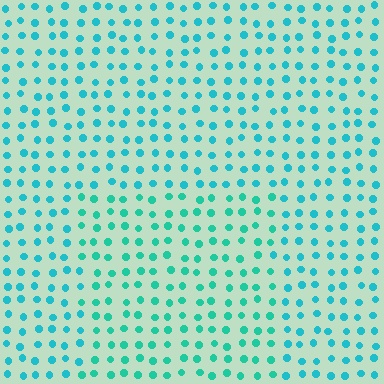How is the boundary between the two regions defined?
The boundary is defined purely by a slight shift in hue (about 19 degrees). Spacing, size, and orientation are identical on both sides.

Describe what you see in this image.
The image is filled with small cyan elements in a uniform arrangement. A rectangle-shaped region is visible where the elements are tinted to a slightly different hue, forming a subtle color boundary.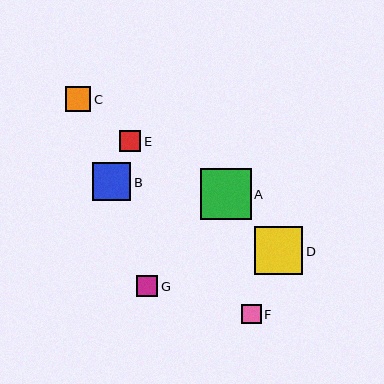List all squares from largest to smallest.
From largest to smallest: A, D, B, C, G, E, F.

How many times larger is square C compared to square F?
Square C is approximately 1.3 times the size of square F.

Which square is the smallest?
Square F is the smallest with a size of approximately 20 pixels.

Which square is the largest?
Square A is the largest with a size of approximately 50 pixels.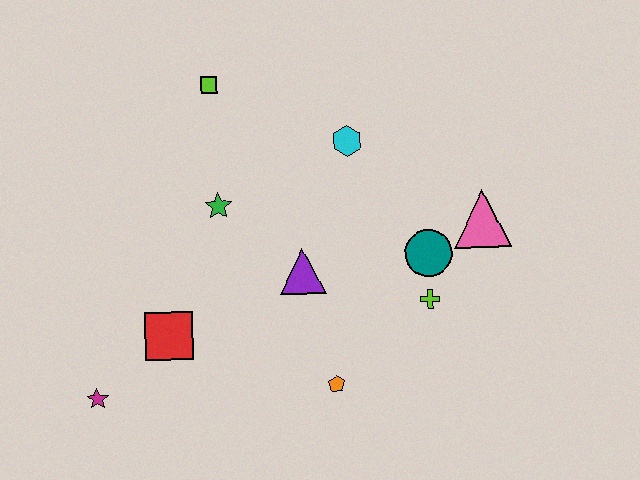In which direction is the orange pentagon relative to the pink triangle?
The orange pentagon is below the pink triangle.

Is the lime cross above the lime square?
No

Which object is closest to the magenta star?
The red square is closest to the magenta star.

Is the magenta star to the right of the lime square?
No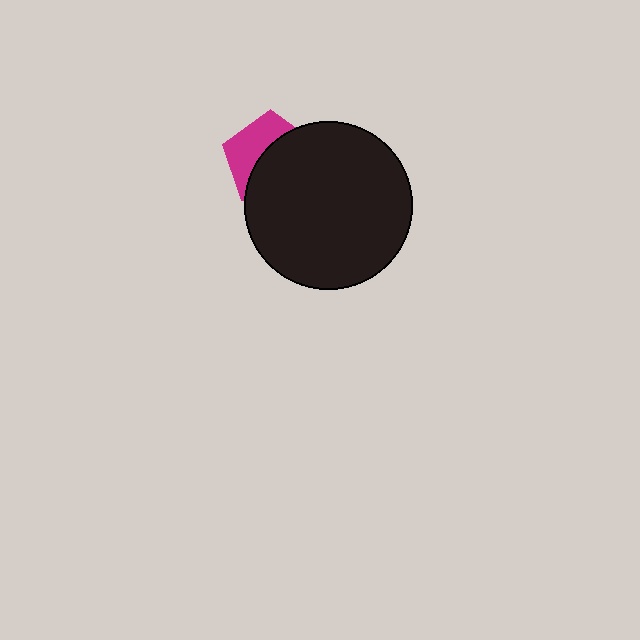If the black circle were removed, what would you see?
You would see the complete magenta pentagon.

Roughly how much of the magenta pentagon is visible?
A small part of it is visible (roughly 40%).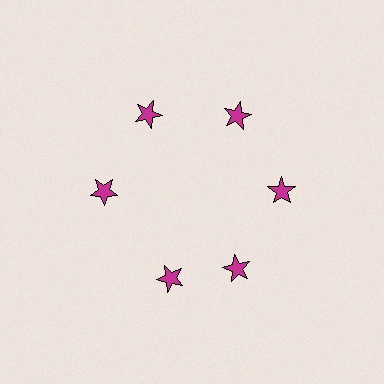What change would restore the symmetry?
The symmetry would be restored by rotating it back into even spacing with its neighbors so that all 6 stars sit at equal angles and equal distance from the center.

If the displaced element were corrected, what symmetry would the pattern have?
It would have 6-fold rotational symmetry — the pattern would map onto itself every 60 degrees.